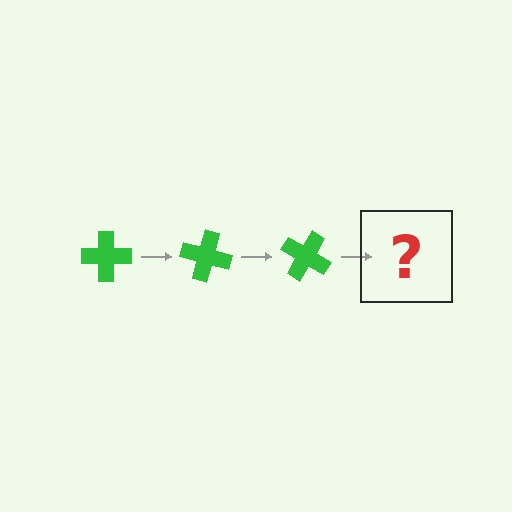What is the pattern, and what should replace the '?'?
The pattern is that the cross rotates 15 degrees each step. The '?' should be a green cross rotated 45 degrees.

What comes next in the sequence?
The next element should be a green cross rotated 45 degrees.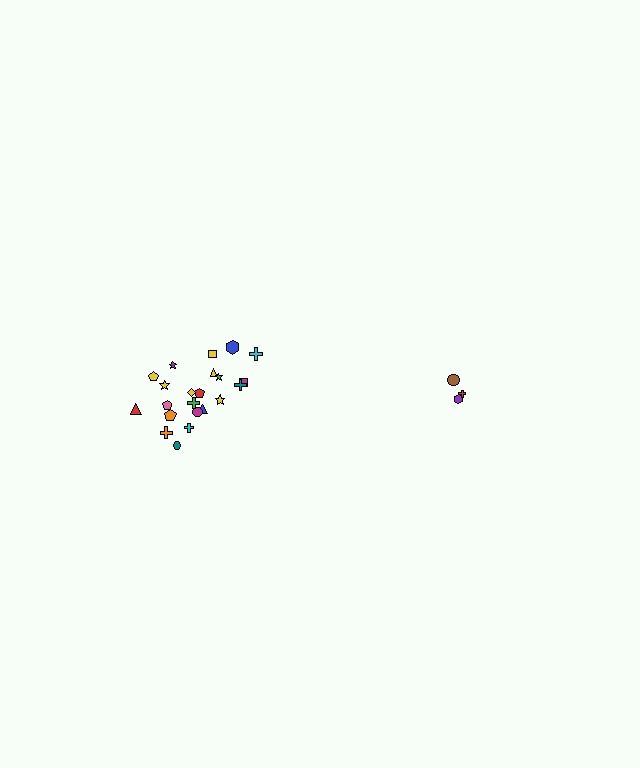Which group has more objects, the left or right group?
The left group.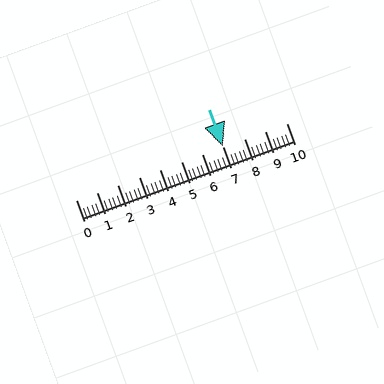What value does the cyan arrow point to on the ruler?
The cyan arrow points to approximately 7.0.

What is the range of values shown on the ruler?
The ruler shows values from 0 to 10.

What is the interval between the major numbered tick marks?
The major tick marks are spaced 1 units apart.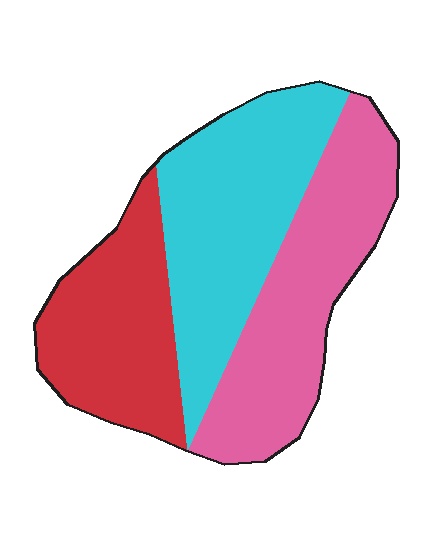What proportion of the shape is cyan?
Cyan takes up between a quarter and a half of the shape.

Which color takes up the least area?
Red, at roughly 30%.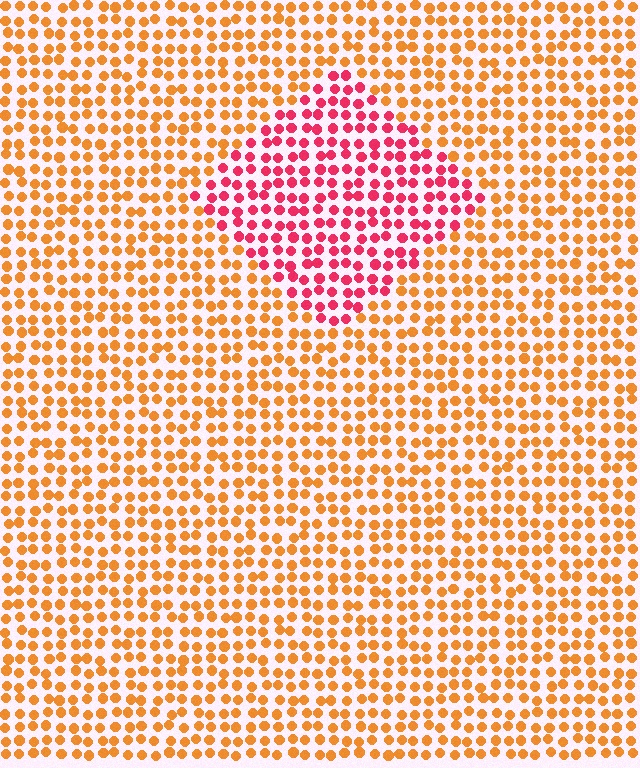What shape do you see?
I see a diamond.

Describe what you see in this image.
The image is filled with small orange elements in a uniform arrangement. A diamond-shaped region is visible where the elements are tinted to a slightly different hue, forming a subtle color boundary.